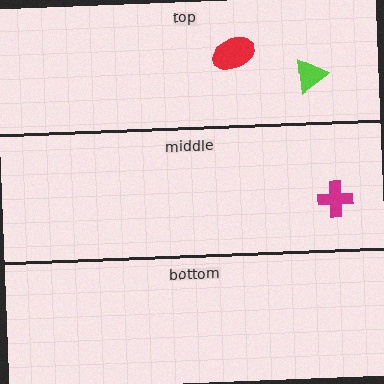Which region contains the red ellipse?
The top region.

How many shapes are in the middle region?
1.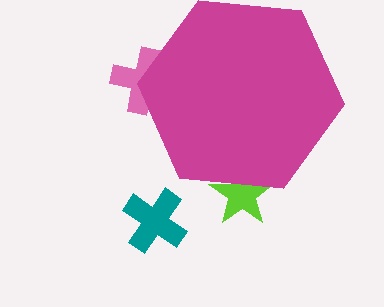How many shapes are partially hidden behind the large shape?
3 shapes are partially hidden.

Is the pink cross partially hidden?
Yes, the pink cross is partially hidden behind the magenta hexagon.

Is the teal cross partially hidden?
No, the teal cross is fully visible.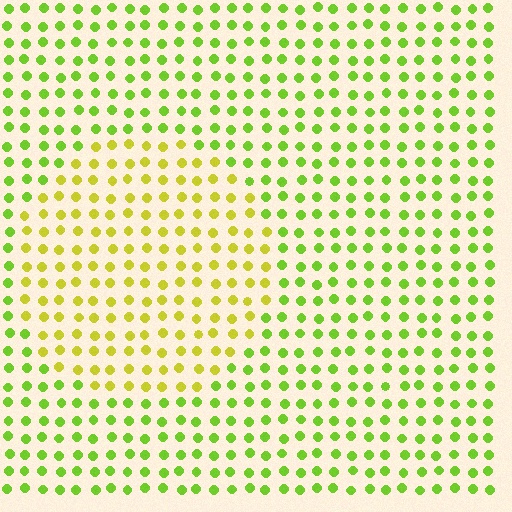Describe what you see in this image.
The image is filled with small lime elements in a uniform arrangement. A circle-shaped region is visible where the elements are tinted to a slightly different hue, forming a subtle color boundary.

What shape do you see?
I see a circle.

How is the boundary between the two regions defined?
The boundary is defined purely by a slight shift in hue (about 32 degrees). Spacing, size, and orientation are identical on both sides.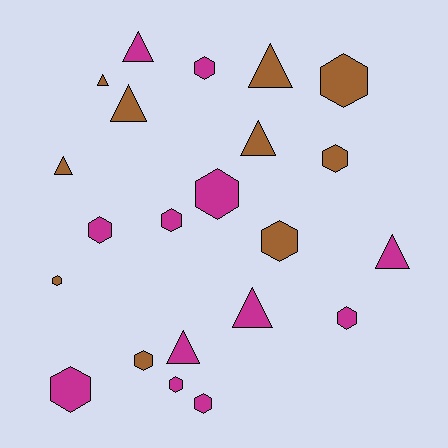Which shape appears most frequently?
Hexagon, with 13 objects.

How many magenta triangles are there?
There are 4 magenta triangles.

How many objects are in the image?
There are 22 objects.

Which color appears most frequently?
Magenta, with 12 objects.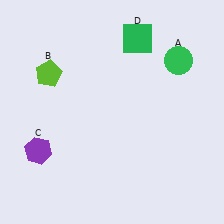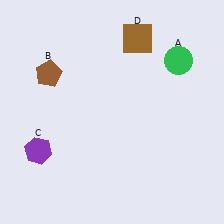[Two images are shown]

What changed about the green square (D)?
In Image 1, D is green. In Image 2, it changed to brown.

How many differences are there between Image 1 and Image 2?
There are 2 differences between the two images.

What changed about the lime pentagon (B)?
In Image 1, B is lime. In Image 2, it changed to brown.